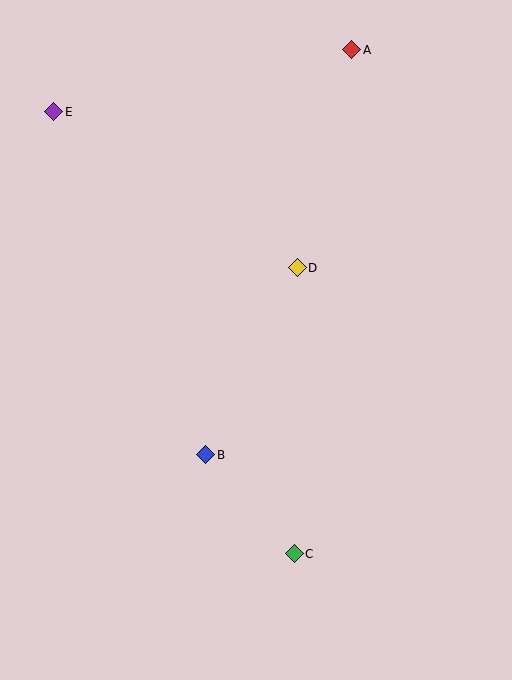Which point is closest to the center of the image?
Point D at (297, 268) is closest to the center.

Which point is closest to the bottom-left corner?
Point B is closest to the bottom-left corner.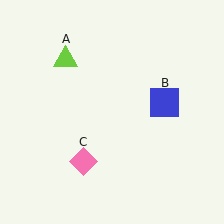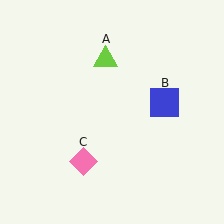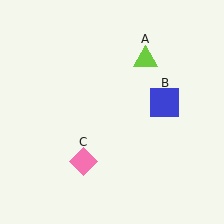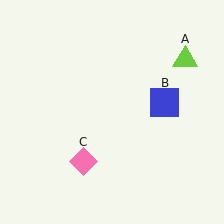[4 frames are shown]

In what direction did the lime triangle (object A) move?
The lime triangle (object A) moved right.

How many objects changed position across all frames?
1 object changed position: lime triangle (object A).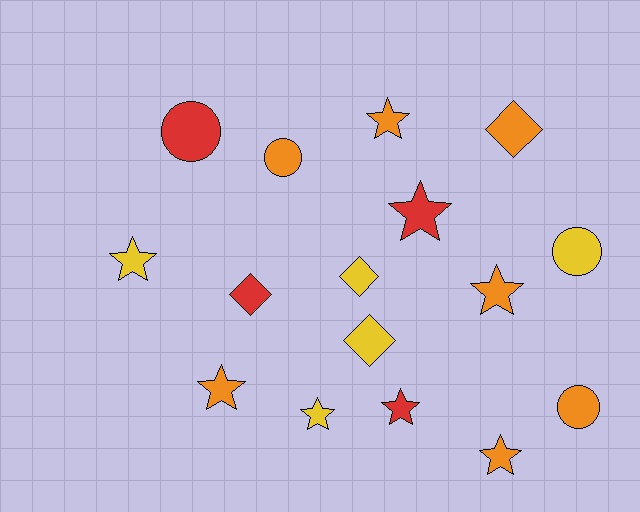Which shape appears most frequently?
Star, with 8 objects.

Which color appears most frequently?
Orange, with 7 objects.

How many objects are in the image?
There are 16 objects.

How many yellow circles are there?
There is 1 yellow circle.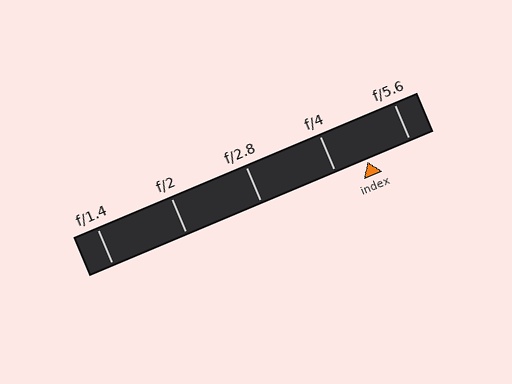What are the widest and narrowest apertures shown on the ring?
The widest aperture shown is f/1.4 and the narrowest is f/5.6.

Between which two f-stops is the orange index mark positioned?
The index mark is between f/4 and f/5.6.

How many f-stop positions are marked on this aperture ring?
There are 5 f-stop positions marked.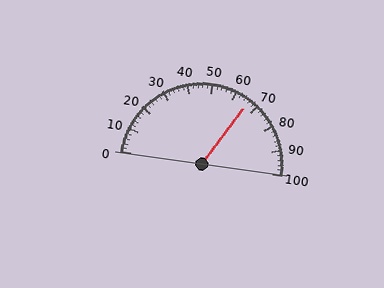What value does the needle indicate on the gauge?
The needle indicates approximately 66.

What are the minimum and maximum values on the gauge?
The gauge ranges from 0 to 100.